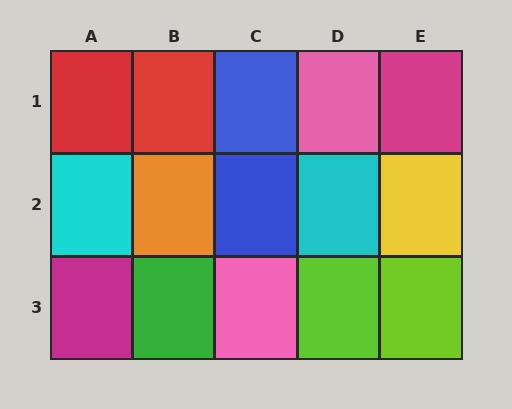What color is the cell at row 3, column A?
Magenta.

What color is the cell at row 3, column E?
Lime.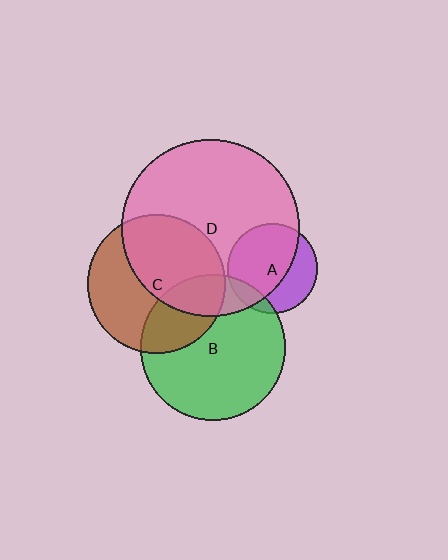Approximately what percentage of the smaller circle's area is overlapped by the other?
Approximately 30%.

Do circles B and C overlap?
Yes.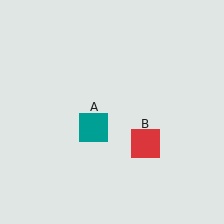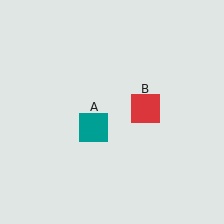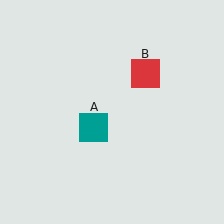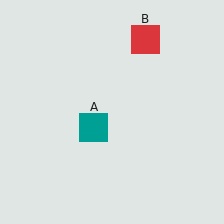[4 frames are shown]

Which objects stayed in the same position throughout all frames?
Teal square (object A) remained stationary.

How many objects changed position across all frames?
1 object changed position: red square (object B).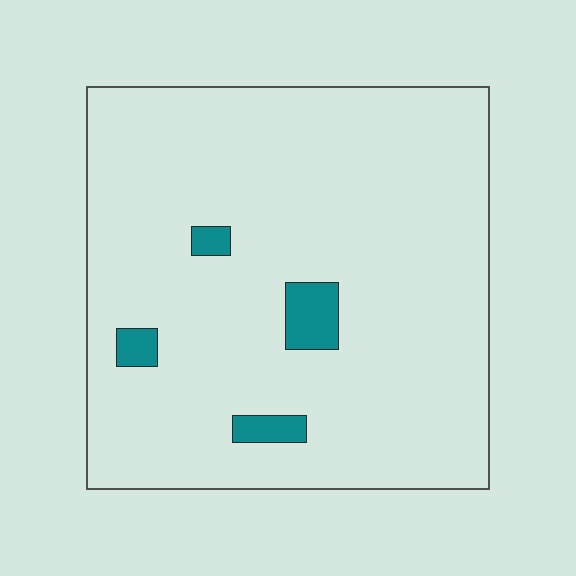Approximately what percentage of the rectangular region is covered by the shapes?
Approximately 5%.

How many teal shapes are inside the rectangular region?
4.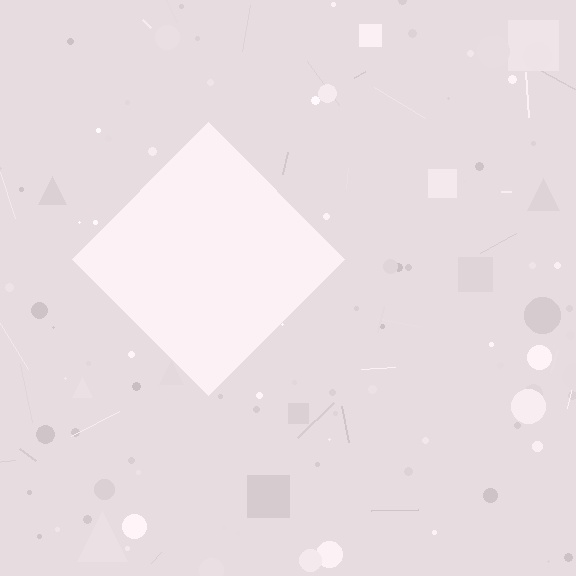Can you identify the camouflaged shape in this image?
The camouflaged shape is a diamond.